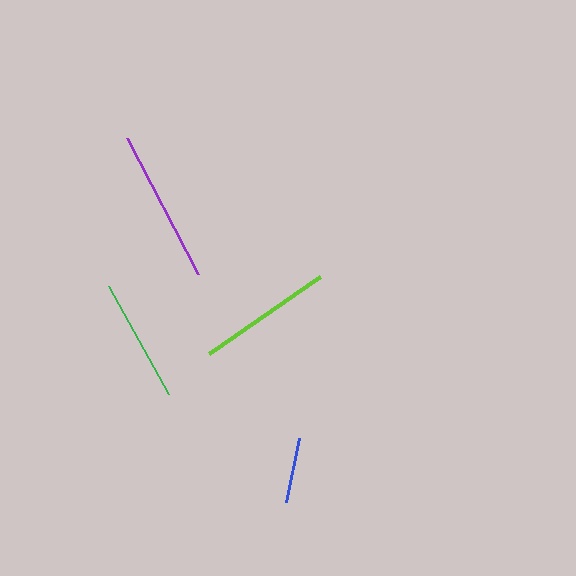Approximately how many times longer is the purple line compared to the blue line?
The purple line is approximately 2.4 times the length of the blue line.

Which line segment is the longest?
The purple line is the longest at approximately 153 pixels.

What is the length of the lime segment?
The lime segment is approximately 135 pixels long.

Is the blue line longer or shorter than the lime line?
The lime line is longer than the blue line.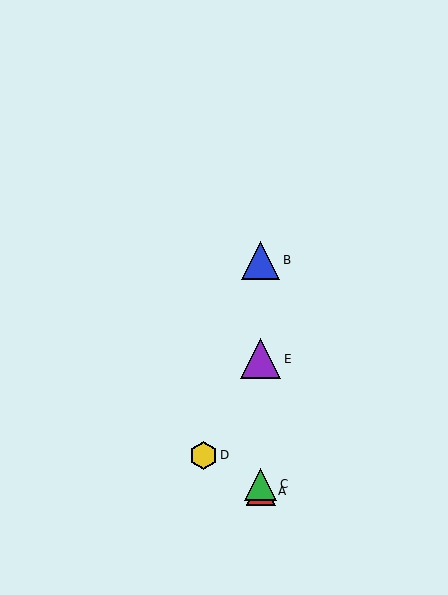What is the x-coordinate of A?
Object A is at x≈261.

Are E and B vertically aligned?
Yes, both are at x≈261.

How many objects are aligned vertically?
4 objects (A, B, C, E) are aligned vertically.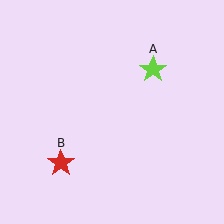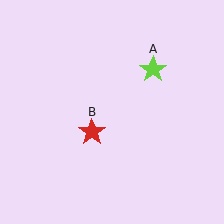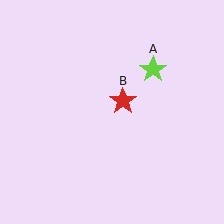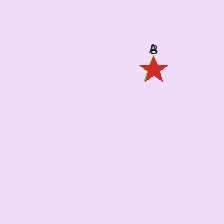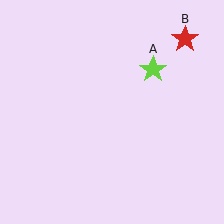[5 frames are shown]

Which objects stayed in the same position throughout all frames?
Lime star (object A) remained stationary.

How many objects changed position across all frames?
1 object changed position: red star (object B).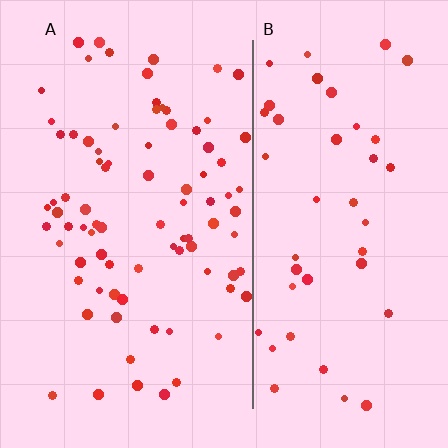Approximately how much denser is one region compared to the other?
Approximately 1.8× — region A over region B.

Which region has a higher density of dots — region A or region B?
A (the left).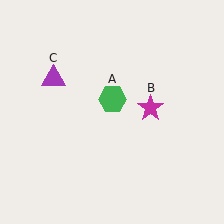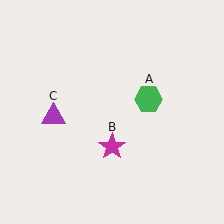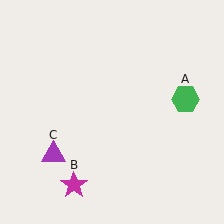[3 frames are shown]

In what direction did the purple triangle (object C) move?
The purple triangle (object C) moved down.